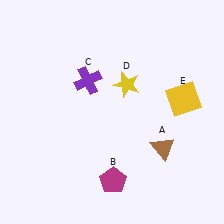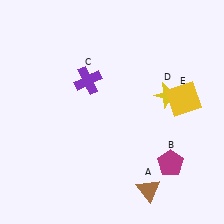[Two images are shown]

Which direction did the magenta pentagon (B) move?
The magenta pentagon (B) moved right.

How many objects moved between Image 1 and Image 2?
3 objects moved between the two images.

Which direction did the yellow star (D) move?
The yellow star (D) moved right.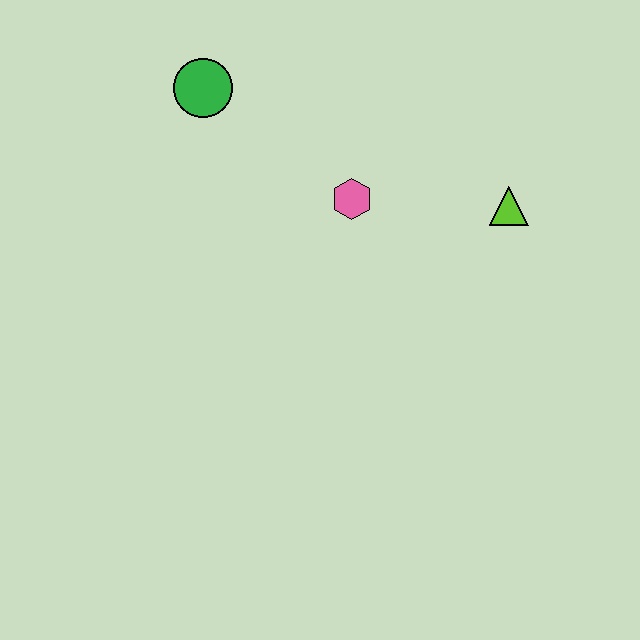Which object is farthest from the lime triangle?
The green circle is farthest from the lime triangle.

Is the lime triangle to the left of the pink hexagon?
No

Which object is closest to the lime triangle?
The pink hexagon is closest to the lime triangle.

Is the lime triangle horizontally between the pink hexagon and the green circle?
No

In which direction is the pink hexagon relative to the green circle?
The pink hexagon is to the right of the green circle.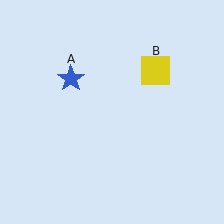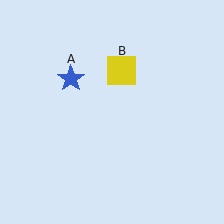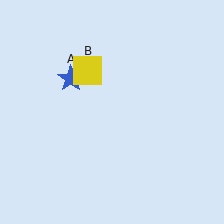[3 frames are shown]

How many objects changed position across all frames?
1 object changed position: yellow square (object B).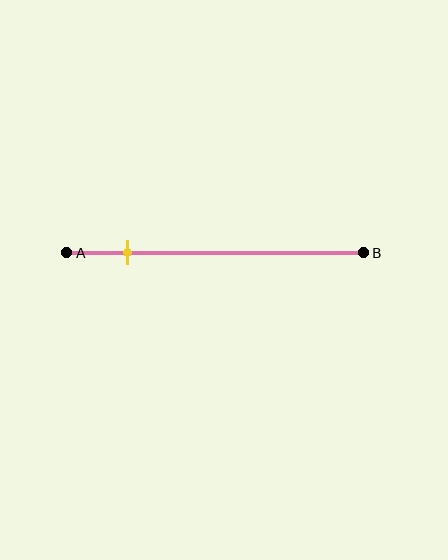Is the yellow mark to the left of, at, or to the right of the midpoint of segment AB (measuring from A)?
The yellow mark is to the left of the midpoint of segment AB.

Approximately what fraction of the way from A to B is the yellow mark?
The yellow mark is approximately 20% of the way from A to B.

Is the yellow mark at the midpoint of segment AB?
No, the mark is at about 20% from A, not at the 50% midpoint.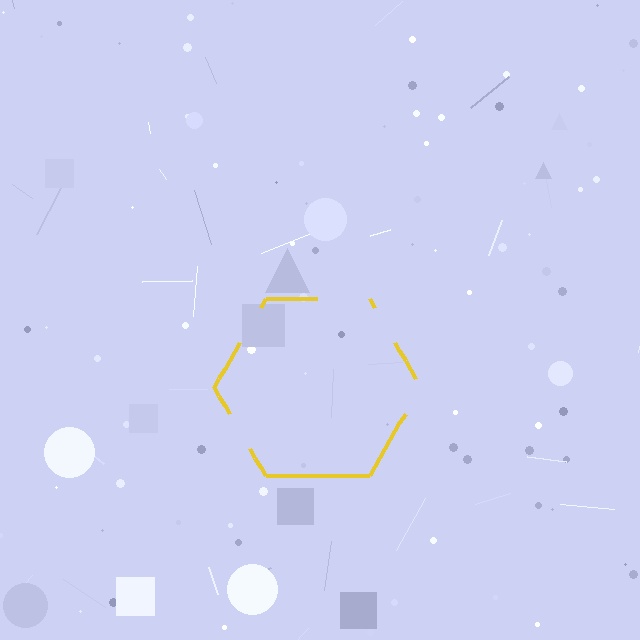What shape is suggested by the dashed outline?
The dashed outline suggests a hexagon.